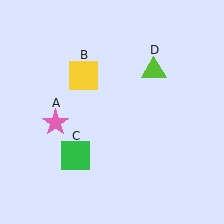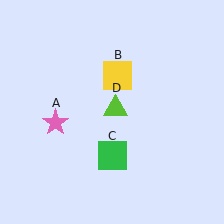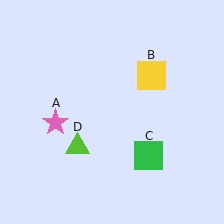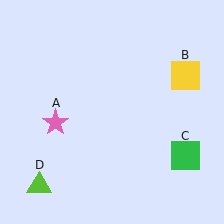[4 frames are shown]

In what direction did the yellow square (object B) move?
The yellow square (object B) moved right.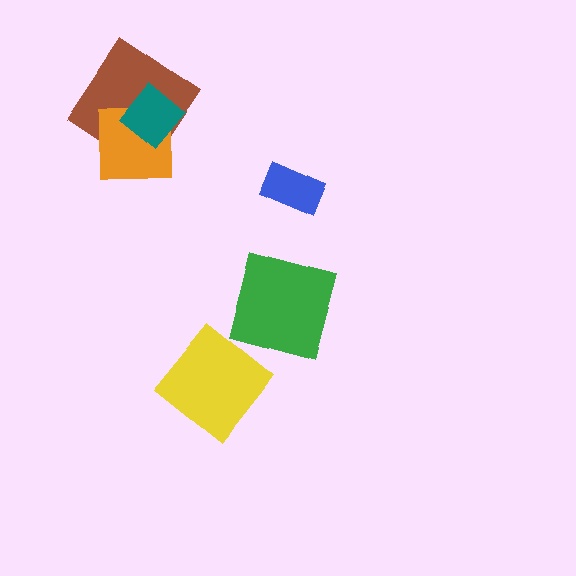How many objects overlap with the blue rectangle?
0 objects overlap with the blue rectangle.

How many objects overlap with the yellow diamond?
0 objects overlap with the yellow diamond.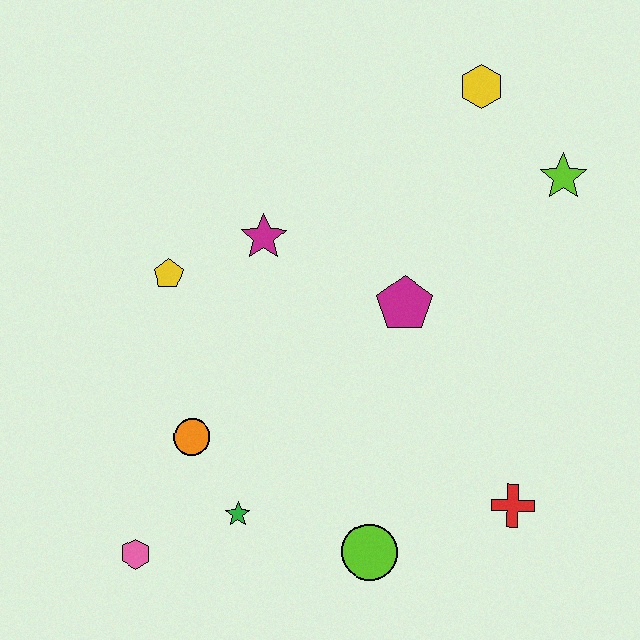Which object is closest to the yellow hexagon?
The lime star is closest to the yellow hexagon.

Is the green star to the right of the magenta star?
No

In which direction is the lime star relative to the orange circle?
The lime star is to the right of the orange circle.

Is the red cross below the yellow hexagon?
Yes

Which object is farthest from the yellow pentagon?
The red cross is farthest from the yellow pentagon.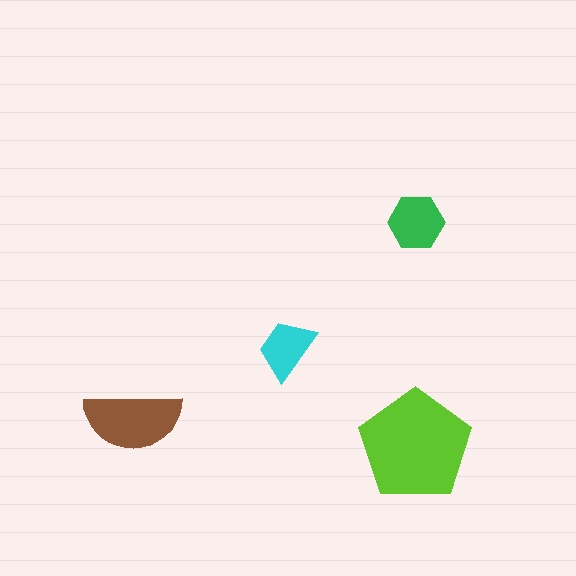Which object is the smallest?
The cyan trapezoid.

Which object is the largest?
The lime pentagon.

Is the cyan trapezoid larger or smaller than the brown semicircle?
Smaller.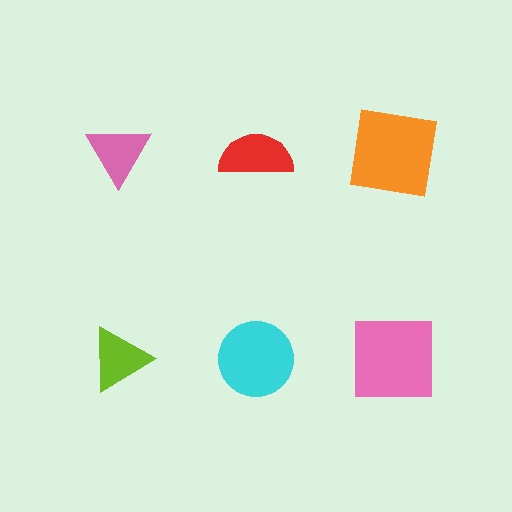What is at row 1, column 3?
An orange square.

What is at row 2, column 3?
A pink square.